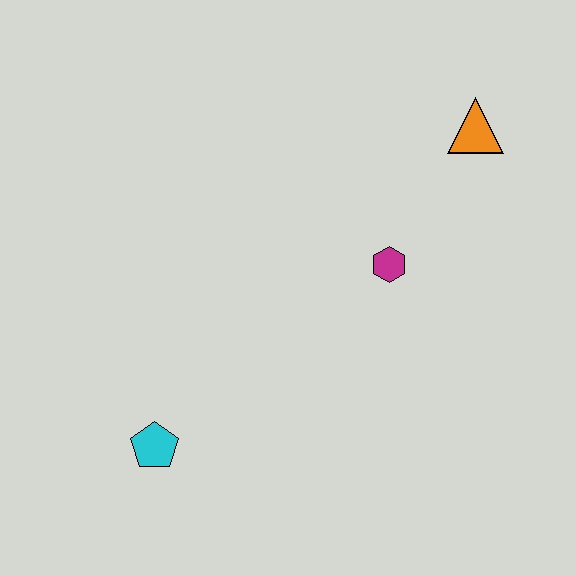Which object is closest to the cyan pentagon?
The magenta hexagon is closest to the cyan pentagon.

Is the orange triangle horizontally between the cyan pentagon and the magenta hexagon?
No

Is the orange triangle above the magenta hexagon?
Yes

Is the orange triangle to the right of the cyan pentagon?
Yes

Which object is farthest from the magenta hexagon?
The cyan pentagon is farthest from the magenta hexagon.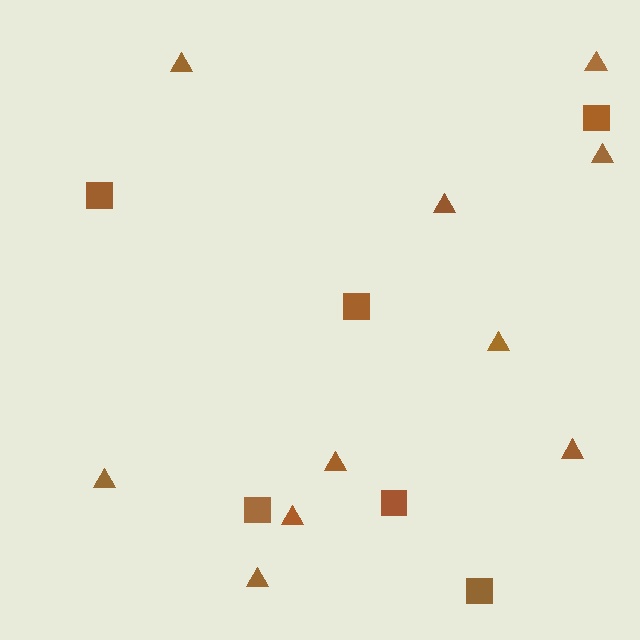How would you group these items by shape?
There are 2 groups: one group of squares (6) and one group of triangles (10).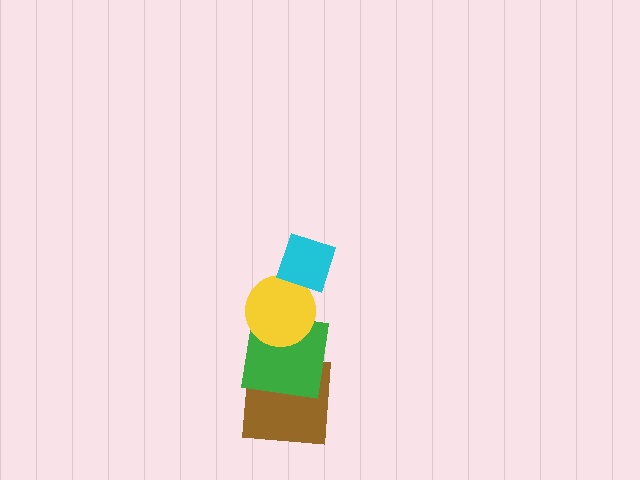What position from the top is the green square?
The green square is 3rd from the top.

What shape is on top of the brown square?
The green square is on top of the brown square.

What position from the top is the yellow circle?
The yellow circle is 2nd from the top.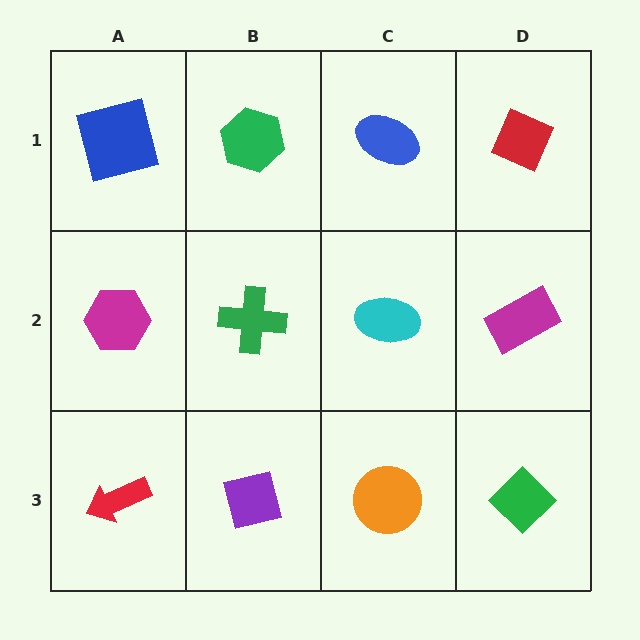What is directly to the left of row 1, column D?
A blue ellipse.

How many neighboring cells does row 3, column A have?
2.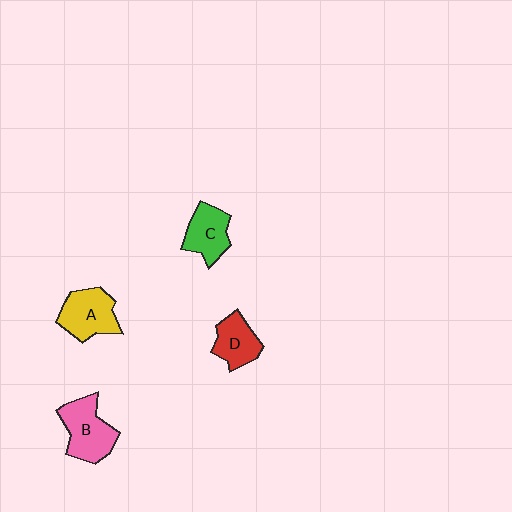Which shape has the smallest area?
Shape D (red).